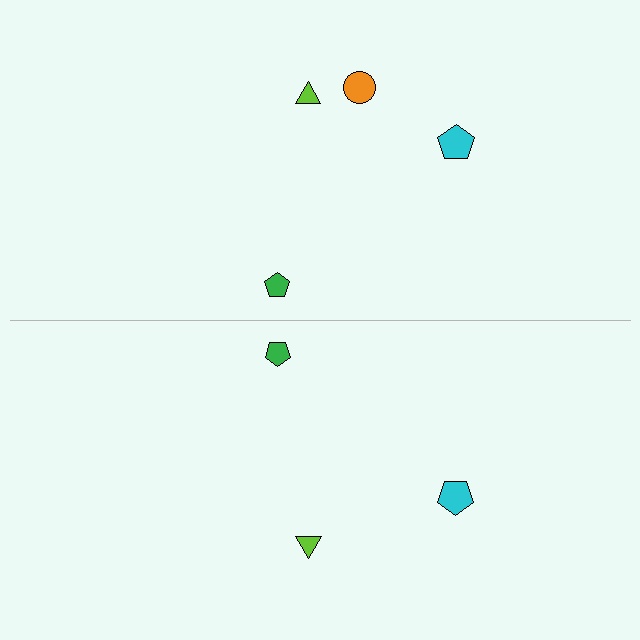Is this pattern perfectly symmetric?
No, the pattern is not perfectly symmetric. A orange circle is missing from the bottom side.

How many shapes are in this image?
There are 7 shapes in this image.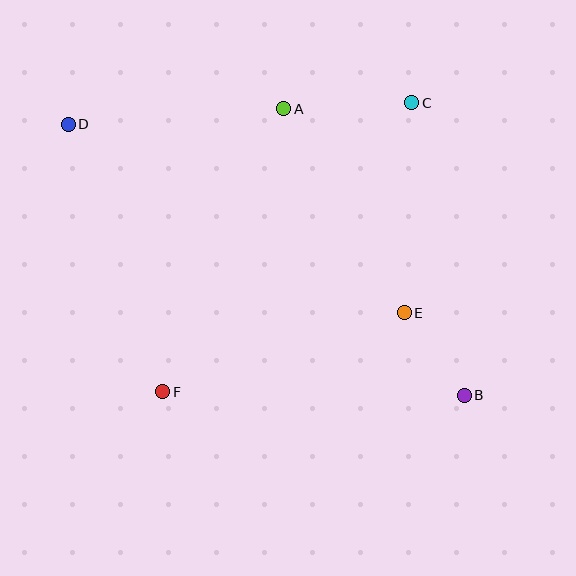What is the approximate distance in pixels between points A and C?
The distance between A and C is approximately 128 pixels.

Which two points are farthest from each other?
Points B and D are farthest from each other.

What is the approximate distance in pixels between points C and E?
The distance between C and E is approximately 210 pixels.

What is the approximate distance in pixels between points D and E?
The distance between D and E is approximately 386 pixels.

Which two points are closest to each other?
Points B and E are closest to each other.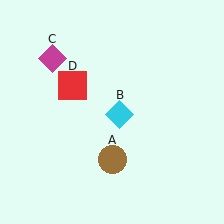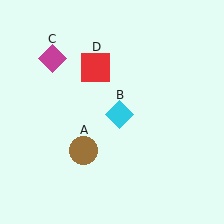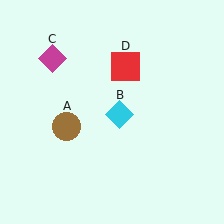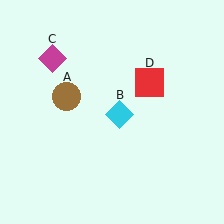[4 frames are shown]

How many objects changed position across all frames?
2 objects changed position: brown circle (object A), red square (object D).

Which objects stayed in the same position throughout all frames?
Cyan diamond (object B) and magenta diamond (object C) remained stationary.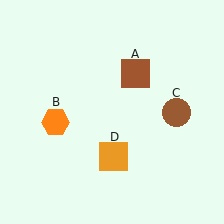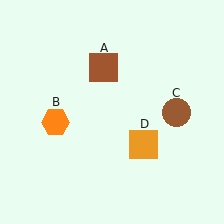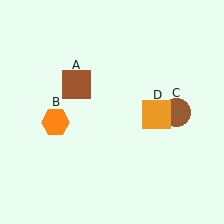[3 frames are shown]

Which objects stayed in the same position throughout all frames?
Orange hexagon (object B) and brown circle (object C) remained stationary.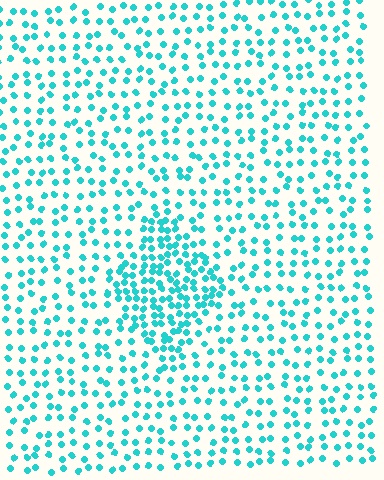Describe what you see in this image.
The image contains small cyan elements arranged at two different densities. A diamond-shaped region is visible where the elements are more densely packed than the surrounding area.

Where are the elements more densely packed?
The elements are more densely packed inside the diamond boundary.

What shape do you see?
I see a diamond.